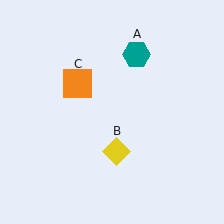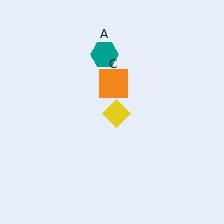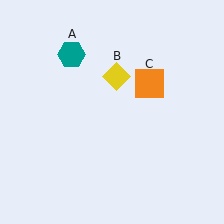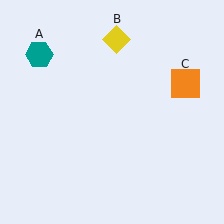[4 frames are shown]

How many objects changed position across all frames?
3 objects changed position: teal hexagon (object A), yellow diamond (object B), orange square (object C).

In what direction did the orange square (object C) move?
The orange square (object C) moved right.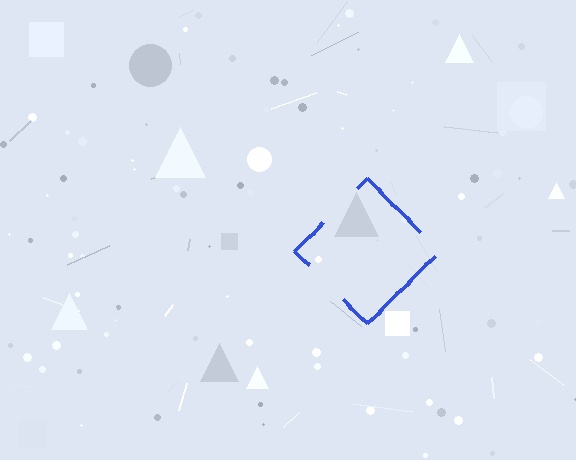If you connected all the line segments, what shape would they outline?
They would outline a diamond.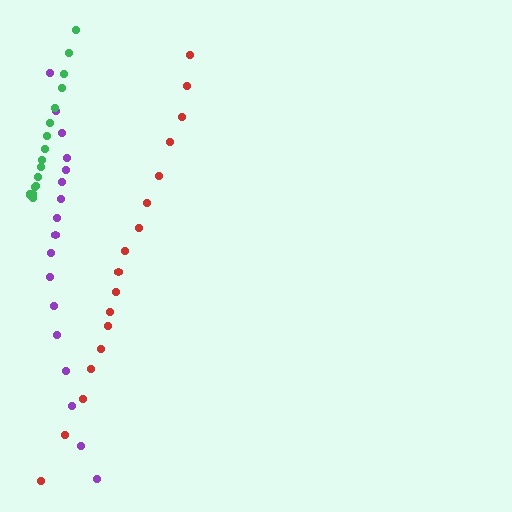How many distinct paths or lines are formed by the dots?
There are 3 distinct paths.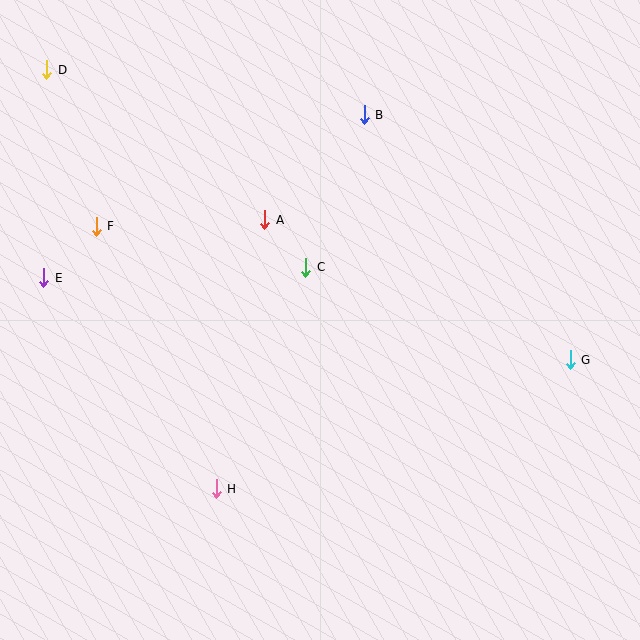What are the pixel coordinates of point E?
Point E is at (44, 278).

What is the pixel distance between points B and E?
The distance between B and E is 359 pixels.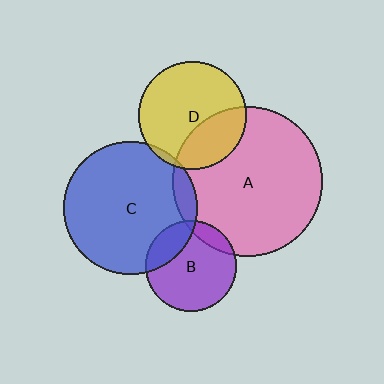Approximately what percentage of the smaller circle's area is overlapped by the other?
Approximately 10%.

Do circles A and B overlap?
Yes.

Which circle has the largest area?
Circle A (pink).